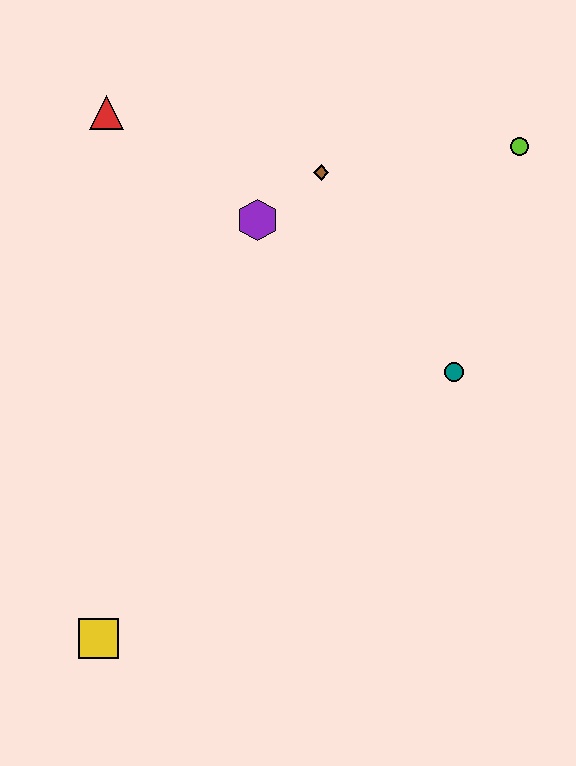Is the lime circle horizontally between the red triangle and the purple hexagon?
No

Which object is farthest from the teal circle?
The yellow square is farthest from the teal circle.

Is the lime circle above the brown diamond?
Yes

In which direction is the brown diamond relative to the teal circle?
The brown diamond is above the teal circle.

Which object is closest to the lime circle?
The brown diamond is closest to the lime circle.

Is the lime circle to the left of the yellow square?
No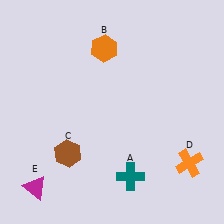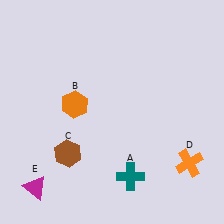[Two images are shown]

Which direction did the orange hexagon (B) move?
The orange hexagon (B) moved down.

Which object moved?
The orange hexagon (B) moved down.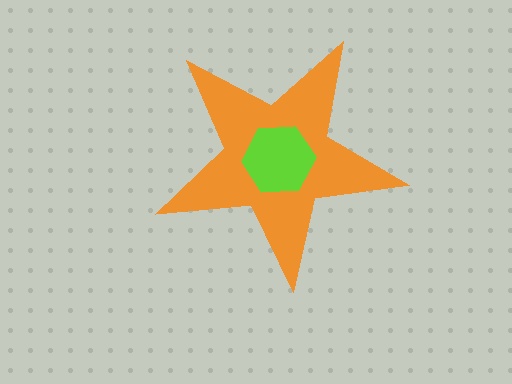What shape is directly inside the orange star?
The lime hexagon.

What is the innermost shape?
The lime hexagon.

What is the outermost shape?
The orange star.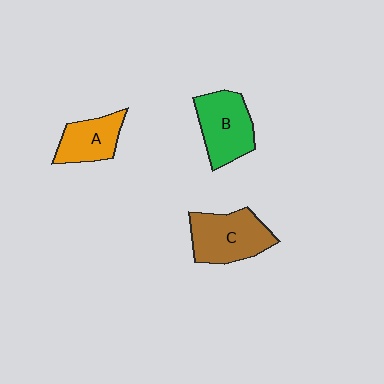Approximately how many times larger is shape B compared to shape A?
Approximately 1.4 times.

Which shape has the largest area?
Shape C (brown).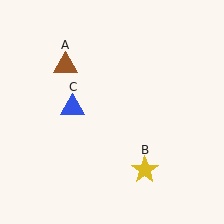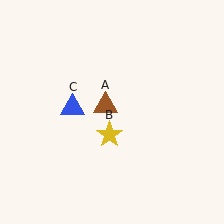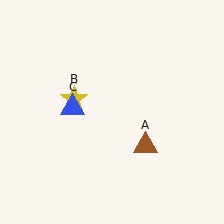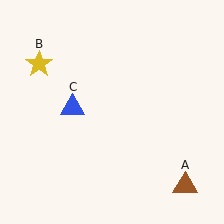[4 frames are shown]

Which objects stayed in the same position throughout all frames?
Blue triangle (object C) remained stationary.